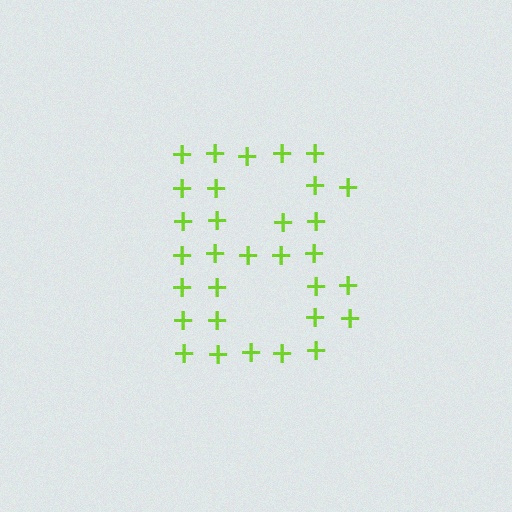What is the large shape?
The large shape is the letter B.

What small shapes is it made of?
It is made of small plus signs.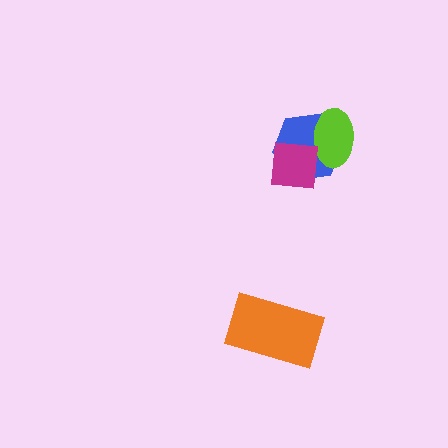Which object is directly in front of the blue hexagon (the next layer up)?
The lime ellipse is directly in front of the blue hexagon.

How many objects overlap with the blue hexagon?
2 objects overlap with the blue hexagon.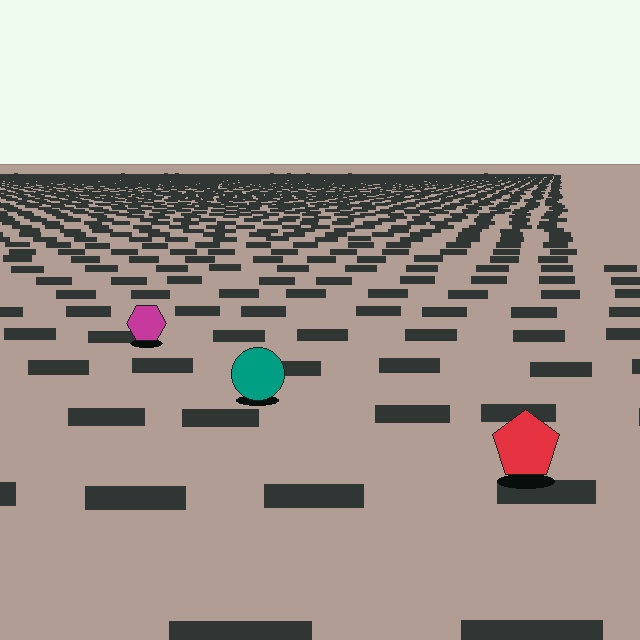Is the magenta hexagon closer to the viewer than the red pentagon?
No. The red pentagon is closer — you can tell from the texture gradient: the ground texture is coarser near it.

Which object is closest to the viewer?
The red pentagon is closest. The texture marks near it are larger and more spread out.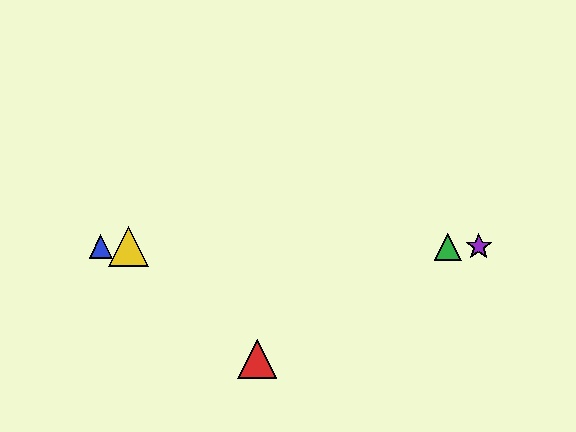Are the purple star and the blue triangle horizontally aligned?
Yes, both are at y≈247.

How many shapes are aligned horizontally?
4 shapes (the blue triangle, the green triangle, the yellow triangle, the purple star) are aligned horizontally.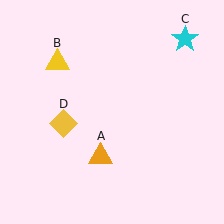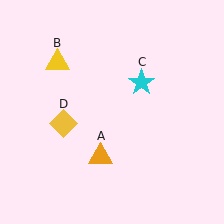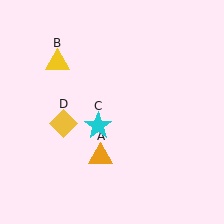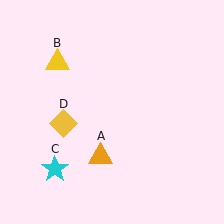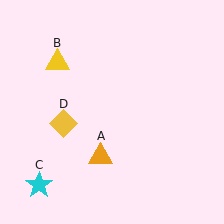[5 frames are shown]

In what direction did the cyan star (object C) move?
The cyan star (object C) moved down and to the left.